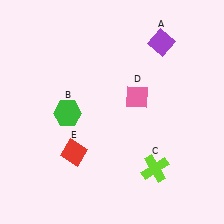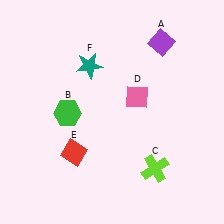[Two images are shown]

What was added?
A teal star (F) was added in Image 2.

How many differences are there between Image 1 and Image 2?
There is 1 difference between the two images.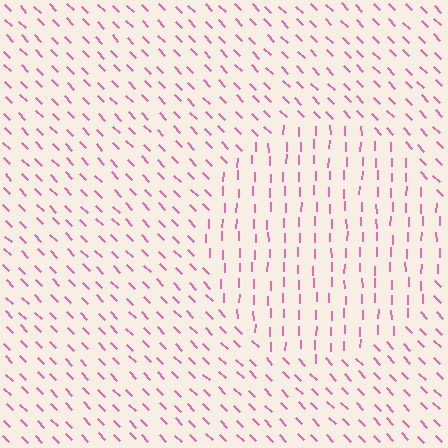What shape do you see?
I see a circle.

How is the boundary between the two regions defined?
The boundary is defined purely by a change in line orientation (approximately 45 degrees difference). All lines are the same color and thickness.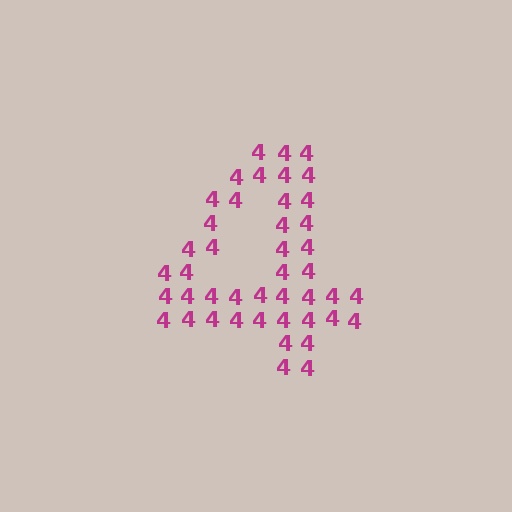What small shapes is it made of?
It is made of small digit 4's.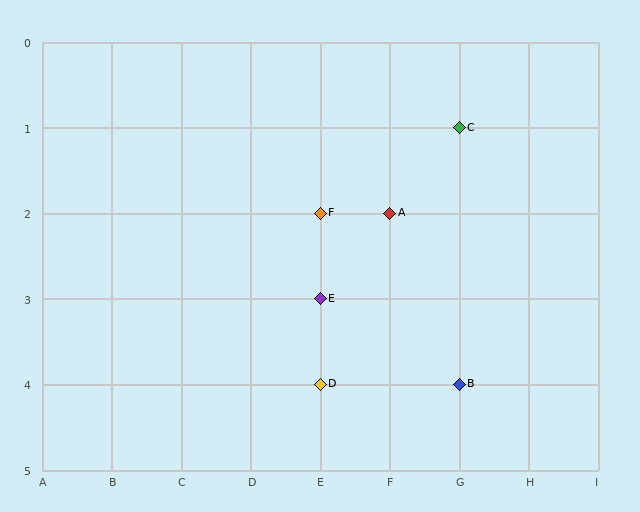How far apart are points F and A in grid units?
Points F and A are 1 column apart.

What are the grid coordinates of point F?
Point F is at grid coordinates (E, 2).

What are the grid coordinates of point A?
Point A is at grid coordinates (F, 2).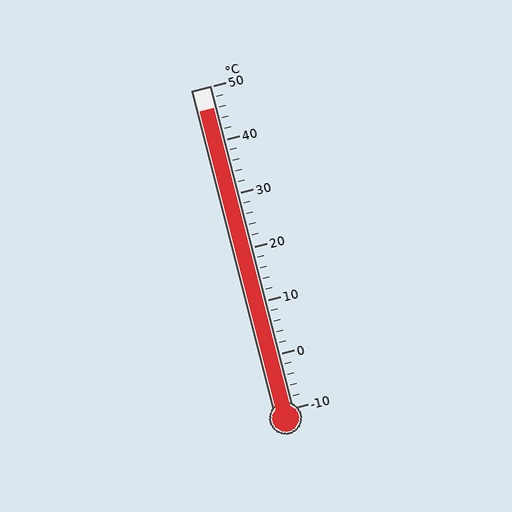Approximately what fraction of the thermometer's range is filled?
The thermometer is filled to approximately 95% of its range.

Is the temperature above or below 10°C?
The temperature is above 10°C.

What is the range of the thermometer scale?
The thermometer scale ranges from -10°C to 50°C.